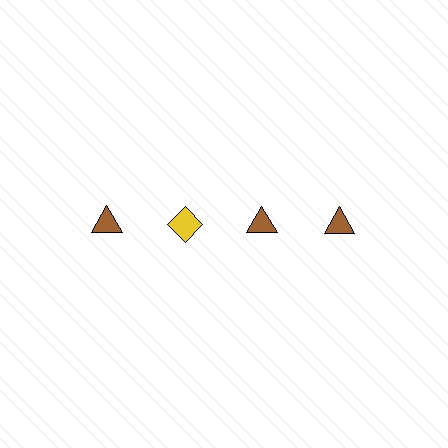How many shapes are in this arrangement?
There are 4 shapes arranged in a grid pattern.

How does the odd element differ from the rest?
It differs in both color (yellow instead of brown) and shape (diamond instead of triangle).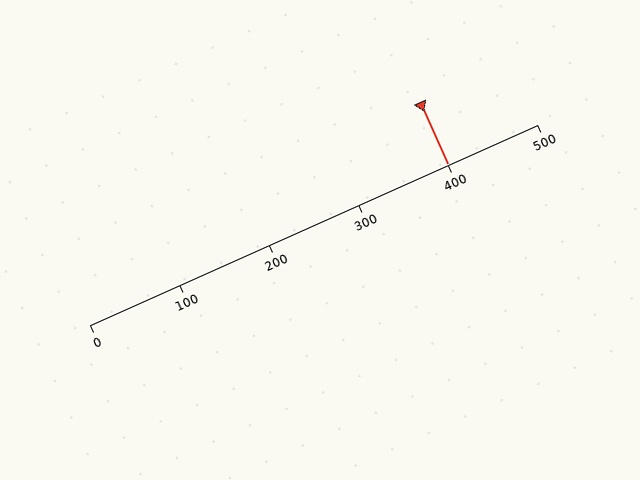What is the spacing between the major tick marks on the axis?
The major ticks are spaced 100 apart.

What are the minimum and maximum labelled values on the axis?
The axis runs from 0 to 500.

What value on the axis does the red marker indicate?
The marker indicates approximately 400.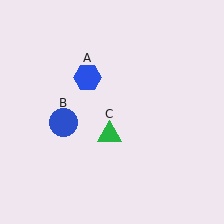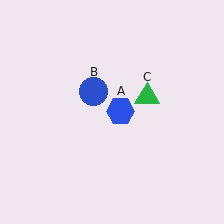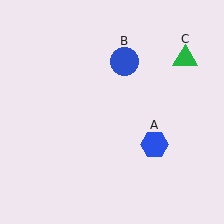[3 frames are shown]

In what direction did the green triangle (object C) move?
The green triangle (object C) moved up and to the right.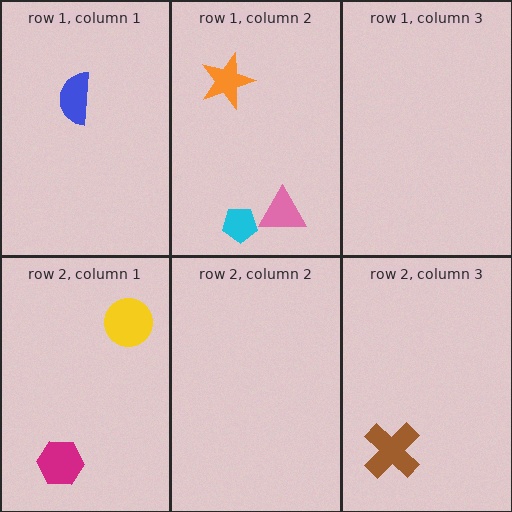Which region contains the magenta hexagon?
The row 2, column 1 region.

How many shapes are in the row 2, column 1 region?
2.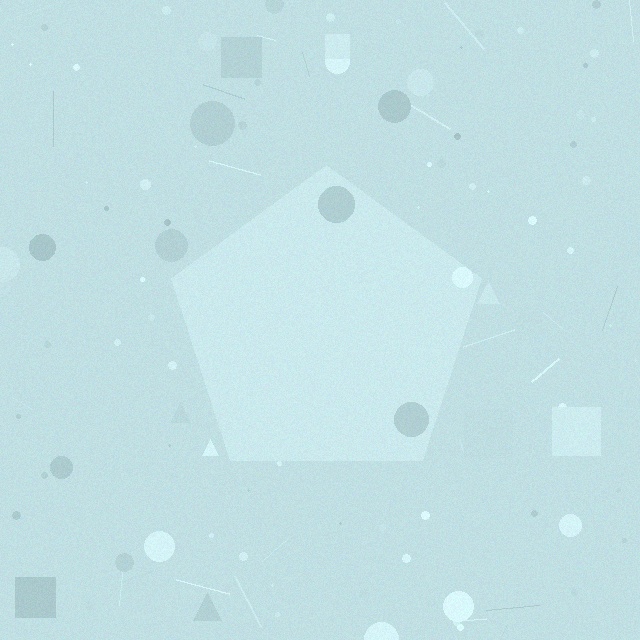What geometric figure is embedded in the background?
A pentagon is embedded in the background.